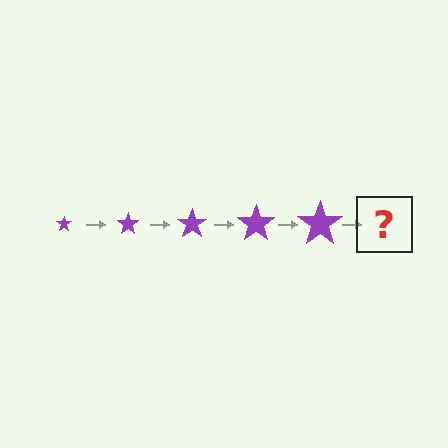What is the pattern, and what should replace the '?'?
The pattern is that the star gets progressively larger each step. The '?' should be a purple star, larger than the previous one.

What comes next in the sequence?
The next element should be a purple star, larger than the previous one.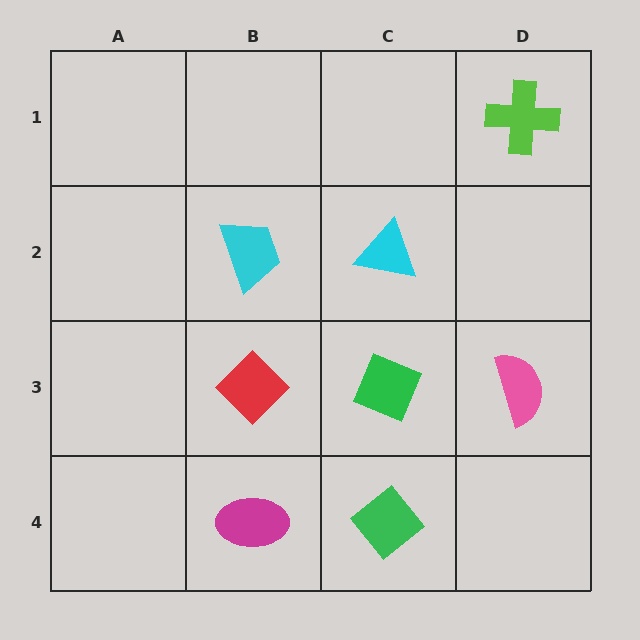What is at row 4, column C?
A green diamond.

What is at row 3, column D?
A pink semicircle.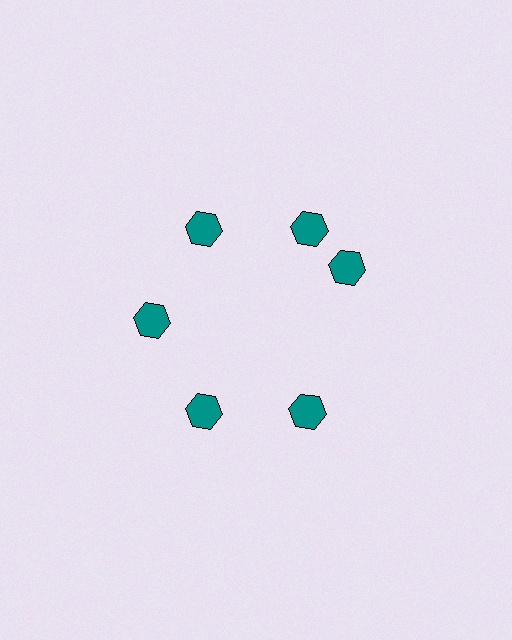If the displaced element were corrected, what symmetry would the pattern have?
It would have 6-fold rotational symmetry — the pattern would map onto itself every 60 degrees.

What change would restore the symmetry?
The symmetry would be restored by rotating it back into even spacing with its neighbors so that all 6 hexagons sit at equal angles and equal distance from the center.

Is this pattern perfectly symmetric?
No. The 6 teal hexagons are arranged in a ring, but one element near the 3 o'clock position is rotated out of alignment along the ring, breaking the 6-fold rotational symmetry.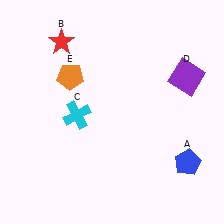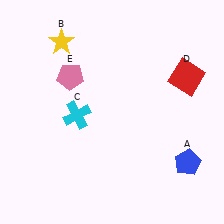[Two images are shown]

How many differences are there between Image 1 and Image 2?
There are 3 differences between the two images.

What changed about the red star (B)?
In Image 1, B is red. In Image 2, it changed to yellow.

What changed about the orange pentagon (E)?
In Image 1, E is orange. In Image 2, it changed to pink.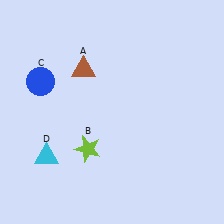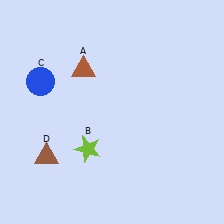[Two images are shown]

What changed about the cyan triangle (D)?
In Image 1, D is cyan. In Image 2, it changed to brown.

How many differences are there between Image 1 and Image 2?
There is 1 difference between the two images.